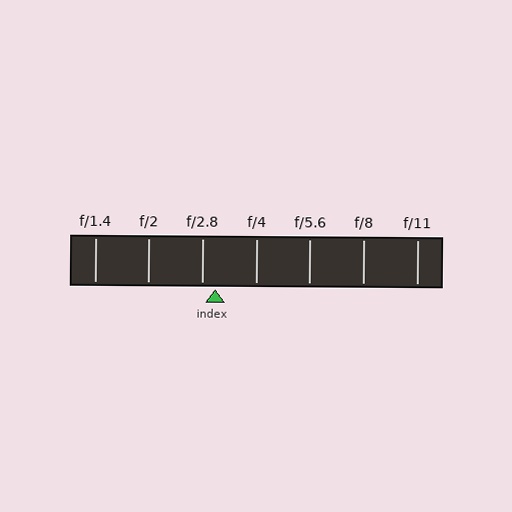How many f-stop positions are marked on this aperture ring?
There are 7 f-stop positions marked.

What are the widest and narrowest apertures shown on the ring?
The widest aperture shown is f/1.4 and the narrowest is f/11.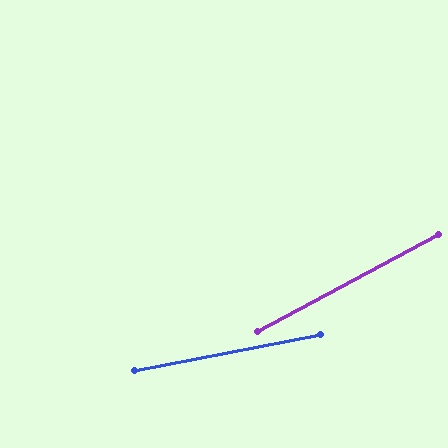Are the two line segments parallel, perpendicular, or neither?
Neither parallel nor perpendicular — they differ by about 17°.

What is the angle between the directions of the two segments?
Approximately 17 degrees.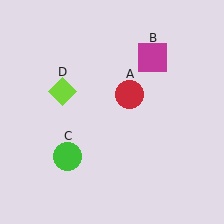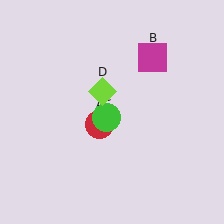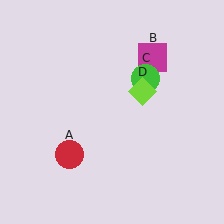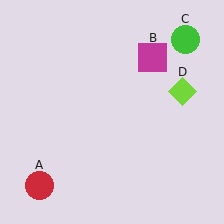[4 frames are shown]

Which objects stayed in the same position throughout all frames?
Magenta square (object B) remained stationary.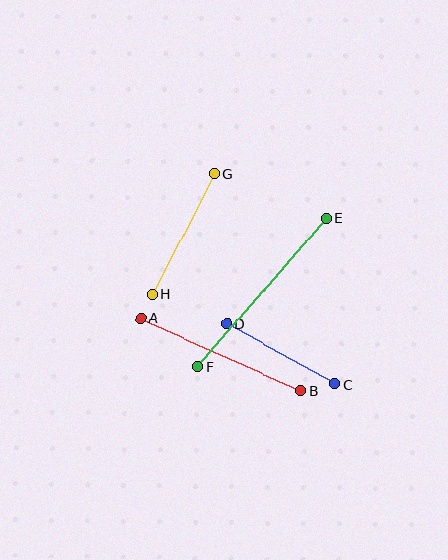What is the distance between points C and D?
The distance is approximately 124 pixels.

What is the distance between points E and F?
The distance is approximately 195 pixels.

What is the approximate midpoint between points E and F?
The midpoint is at approximately (262, 293) pixels.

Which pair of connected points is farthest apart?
Points E and F are farthest apart.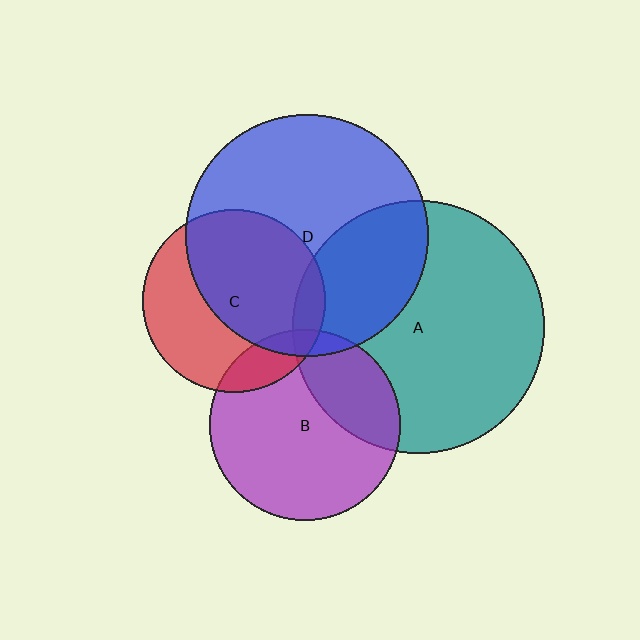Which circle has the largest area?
Circle A (teal).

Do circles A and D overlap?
Yes.